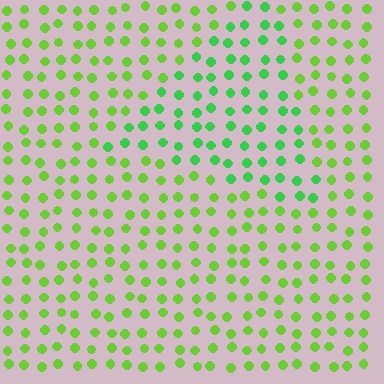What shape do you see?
I see a triangle.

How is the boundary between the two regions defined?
The boundary is defined purely by a slight shift in hue (about 31 degrees). Spacing, size, and orientation are identical on both sides.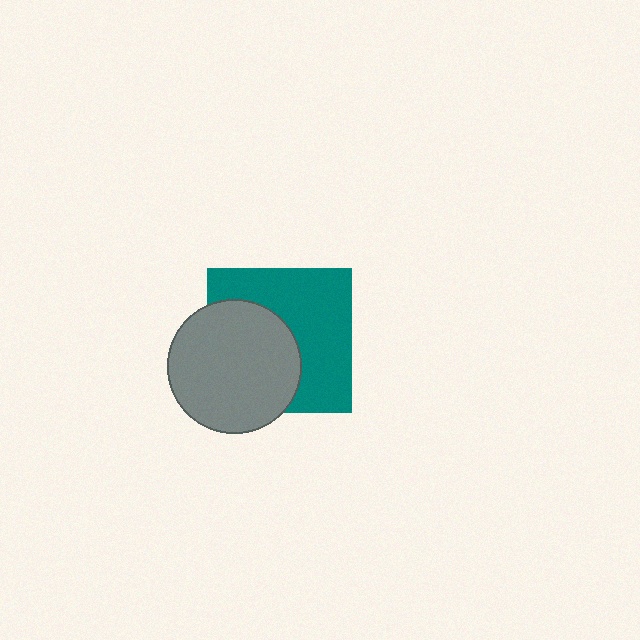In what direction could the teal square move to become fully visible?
The teal square could move right. That would shift it out from behind the gray circle entirely.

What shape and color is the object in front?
The object in front is a gray circle.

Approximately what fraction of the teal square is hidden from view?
Roughly 45% of the teal square is hidden behind the gray circle.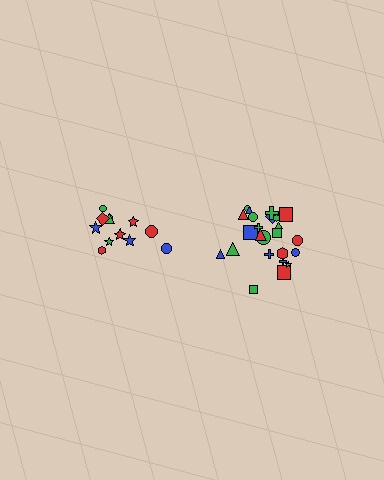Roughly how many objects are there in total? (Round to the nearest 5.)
Roughly 35 objects in total.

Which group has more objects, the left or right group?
The right group.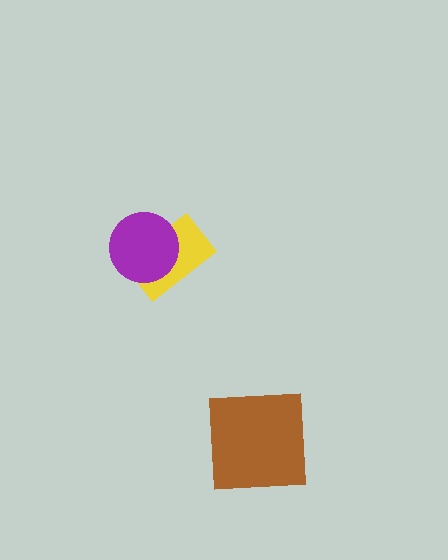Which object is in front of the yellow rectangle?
The purple circle is in front of the yellow rectangle.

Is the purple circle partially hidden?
No, no other shape covers it.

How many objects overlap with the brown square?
0 objects overlap with the brown square.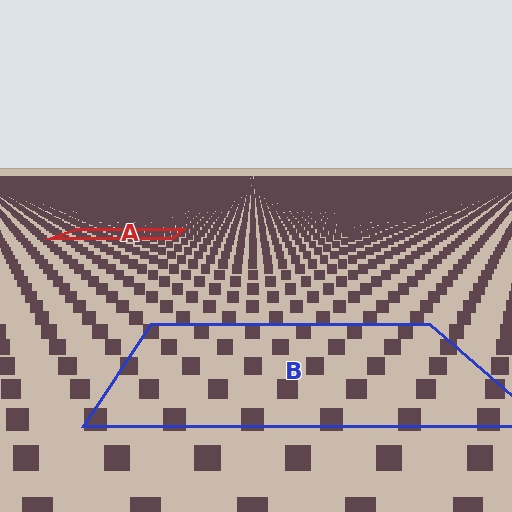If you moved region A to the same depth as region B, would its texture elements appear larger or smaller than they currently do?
They would appear larger. At a closer depth, the same texture elements are projected at a bigger on-screen size.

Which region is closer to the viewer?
Region B is closer. The texture elements there are larger and more spread out.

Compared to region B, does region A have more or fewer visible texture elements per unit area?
Region A has more texture elements per unit area — they are packed more densely because it is farther away.